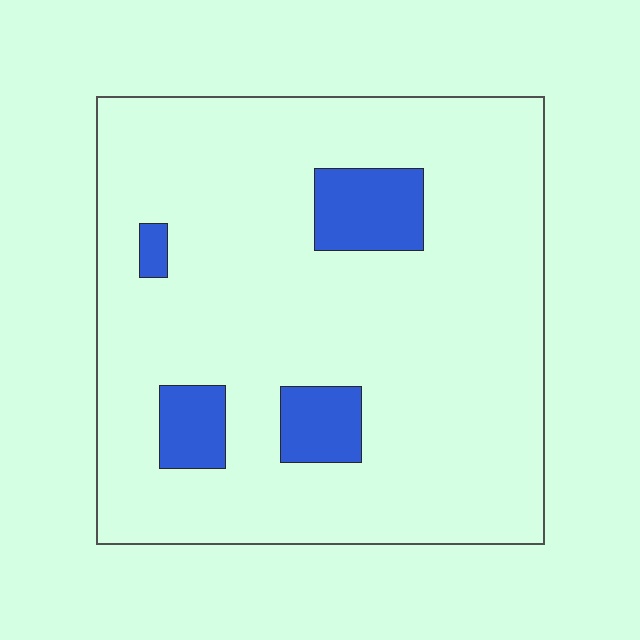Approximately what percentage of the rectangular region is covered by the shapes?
Approximately 10%.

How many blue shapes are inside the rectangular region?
4.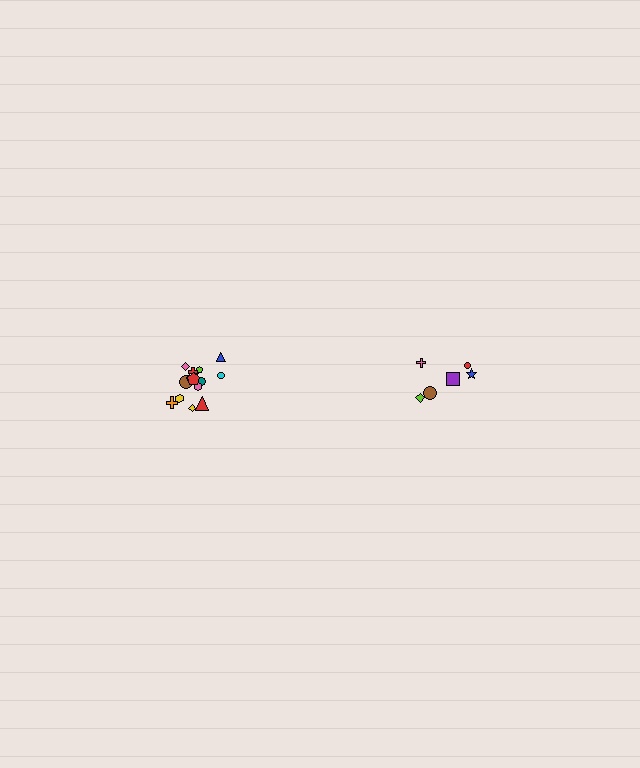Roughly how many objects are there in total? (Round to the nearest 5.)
Roughly 20 objects in total.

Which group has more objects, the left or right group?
The left group.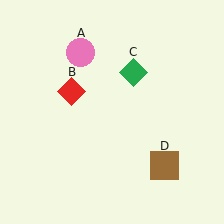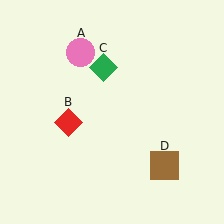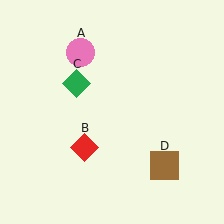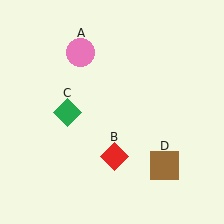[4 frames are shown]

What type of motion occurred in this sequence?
The red diamond (object B), green diamond (object C) rotated counterclockwise around the center of the scene.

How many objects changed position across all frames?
2 objects changed position: red diamond (object B), green diamond (object C).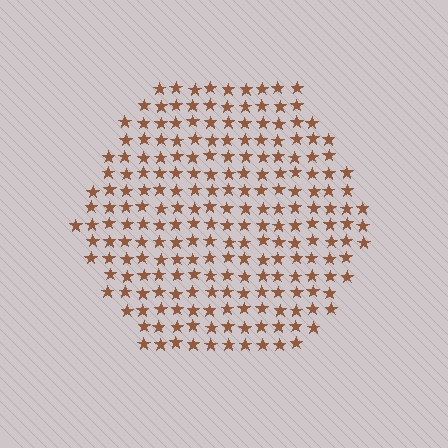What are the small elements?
The small elements are stars.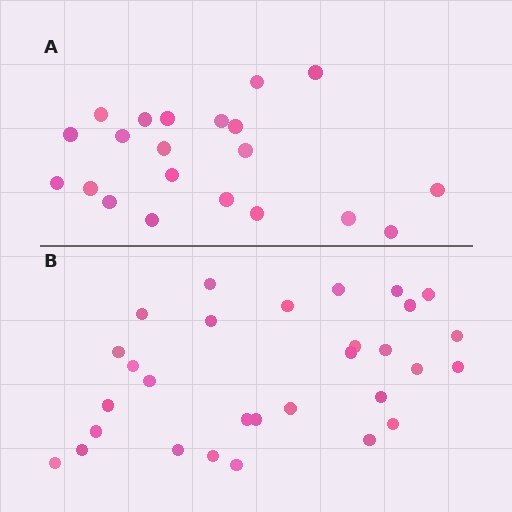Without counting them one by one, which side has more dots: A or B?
Region B (the bottom region) has more dots.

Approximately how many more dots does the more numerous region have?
Region B has roughly 8 or so more dots than region A.